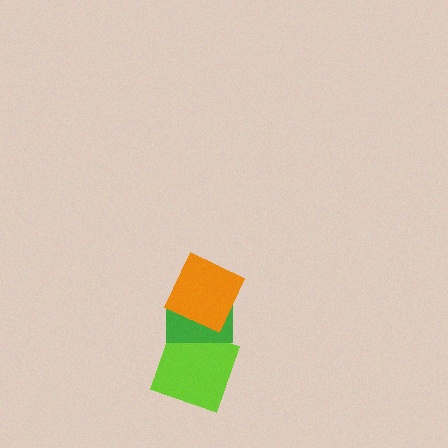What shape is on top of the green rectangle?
The orange square is on top of the green rectangle.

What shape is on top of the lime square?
The green rectangle is on top of the lime square.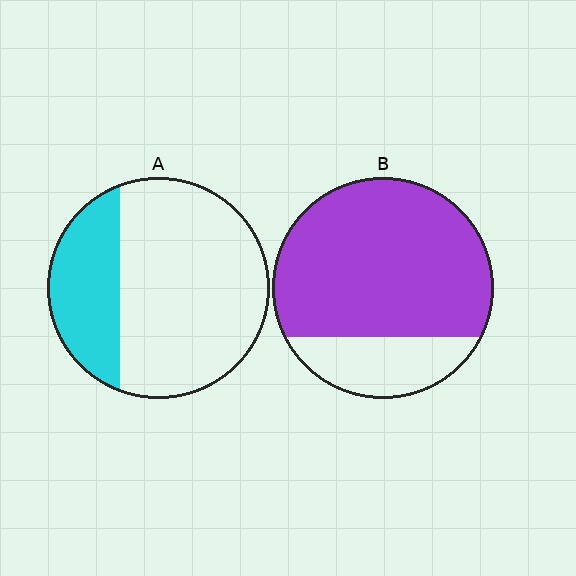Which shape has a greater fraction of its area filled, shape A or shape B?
Shape B.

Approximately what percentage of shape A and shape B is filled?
A is approximately 30% and B is approximately 75%.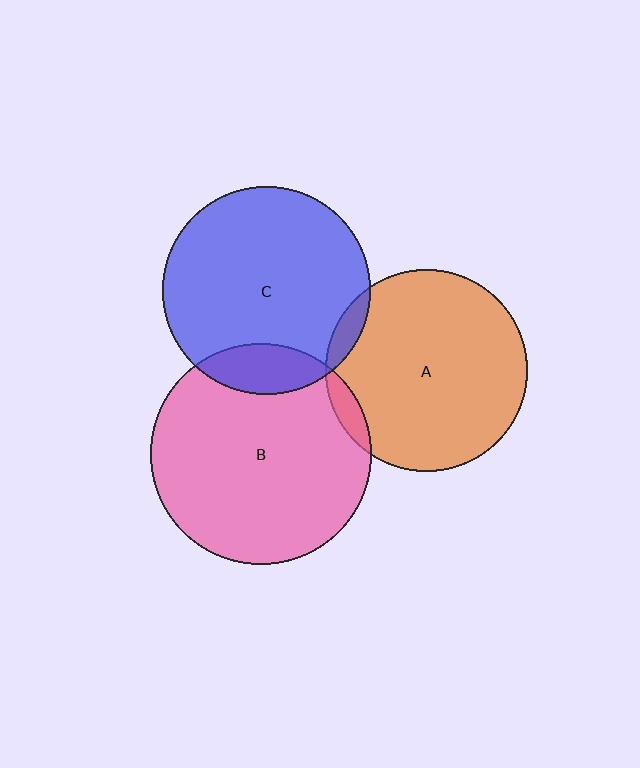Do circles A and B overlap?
Yes.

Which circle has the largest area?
Circle B (pink).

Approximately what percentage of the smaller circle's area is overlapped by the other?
Approximately 5%.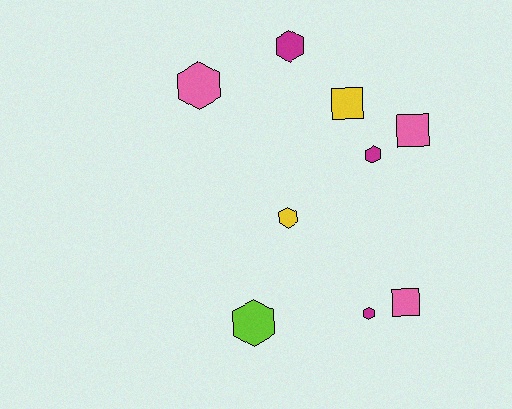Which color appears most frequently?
Magenta, with 3 objects.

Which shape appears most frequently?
Hexagon, with 6 objects.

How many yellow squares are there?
There is 1 yellow square.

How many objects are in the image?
There are 9 objects.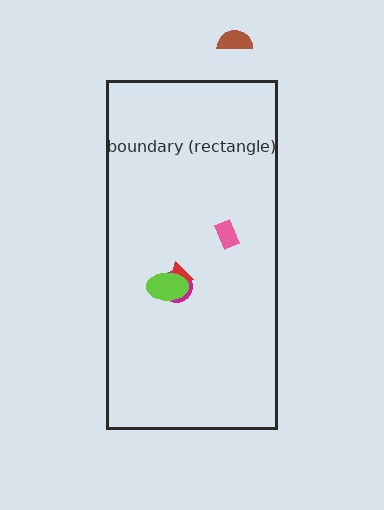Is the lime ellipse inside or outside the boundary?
Inside.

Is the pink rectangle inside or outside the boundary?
Inside.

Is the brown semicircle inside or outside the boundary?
Outside.